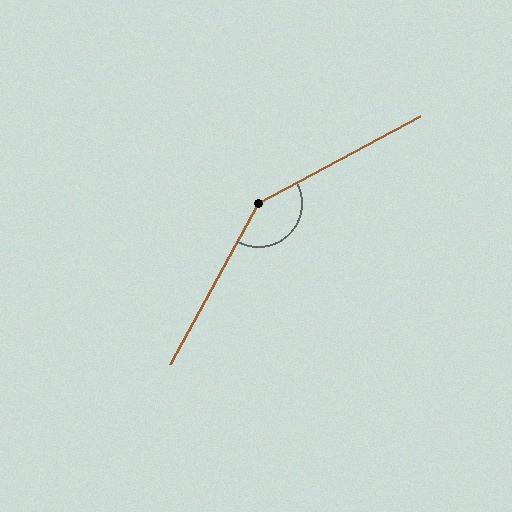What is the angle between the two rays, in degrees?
Approximately 147 degrees.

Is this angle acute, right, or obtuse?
It is obtuse.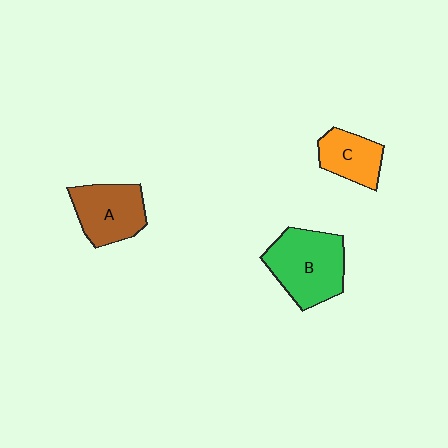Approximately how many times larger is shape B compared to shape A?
Approximately 1.3 times.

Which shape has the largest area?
Shape B (green).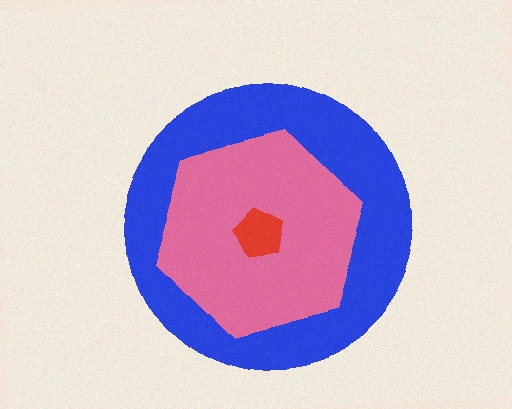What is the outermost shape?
The blue circle.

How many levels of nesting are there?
3.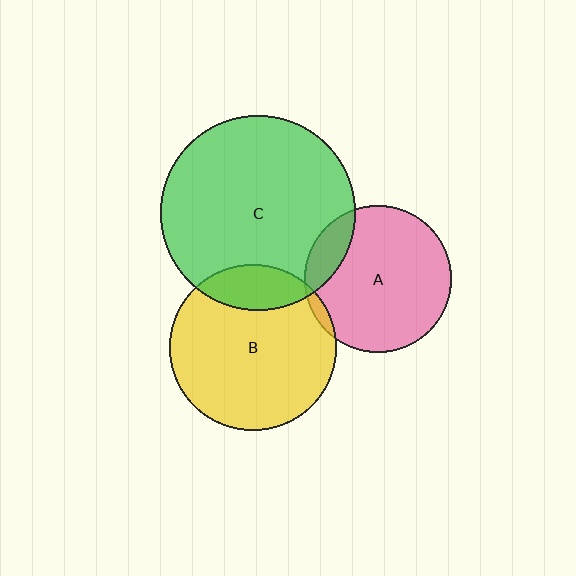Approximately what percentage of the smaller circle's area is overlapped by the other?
Approximately 15%.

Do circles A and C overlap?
Yes.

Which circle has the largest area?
Circle C (green).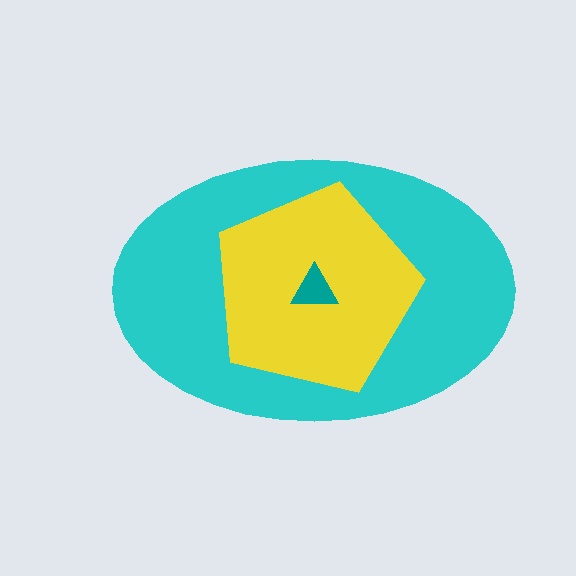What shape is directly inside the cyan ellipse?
The yellow pentagon.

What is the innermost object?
The teal triangle.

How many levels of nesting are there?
3.